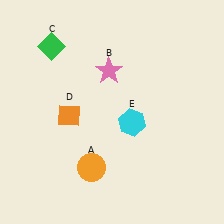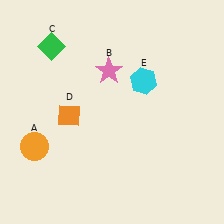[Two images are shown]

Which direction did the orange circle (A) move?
The orange circle (A) moved left.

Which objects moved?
The objects that moved are: the orange circle (A), the cyan hexagon (E).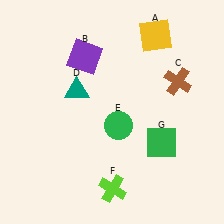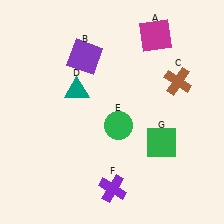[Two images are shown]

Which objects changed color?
A changed from yellow to magenta. F changed from lime to purple.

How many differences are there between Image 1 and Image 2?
There are 2 differences between the two images.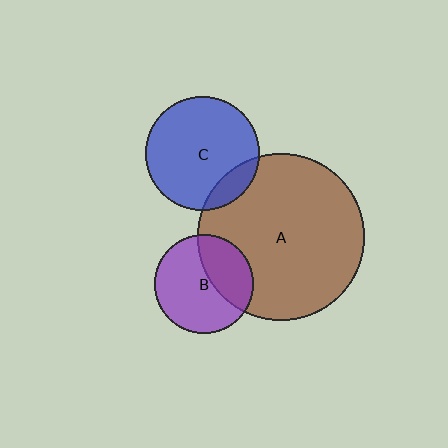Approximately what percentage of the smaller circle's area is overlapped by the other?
Approximately 35%.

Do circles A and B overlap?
Yes.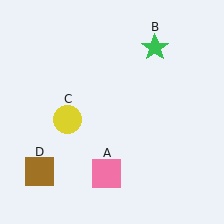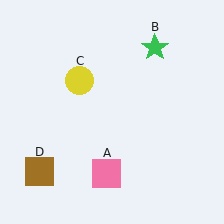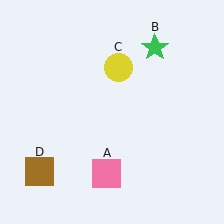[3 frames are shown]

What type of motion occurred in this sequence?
The yellow circle (object C) rotated clockwise around the center of the scene.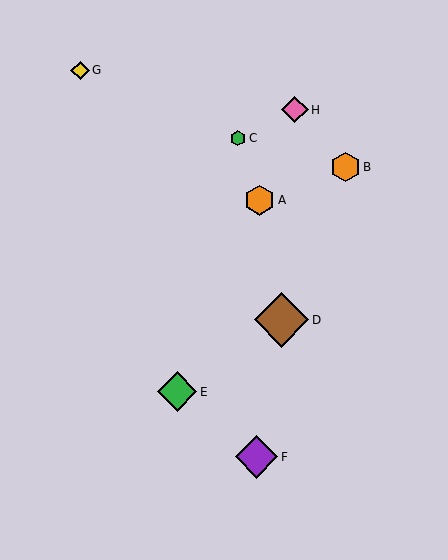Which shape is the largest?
The brown diamond (labeled D) is the largest.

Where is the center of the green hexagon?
The center of the green hexagon is at (238, 138).